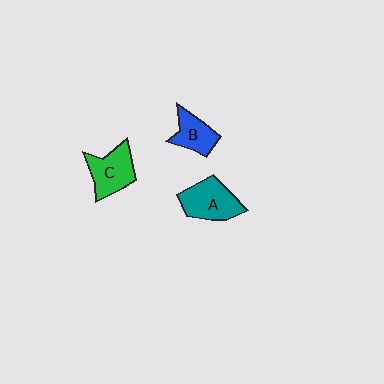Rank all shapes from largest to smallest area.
From largest to smallest: A (teal), C (green), B (blue).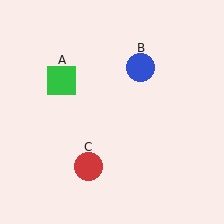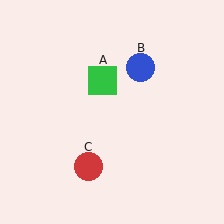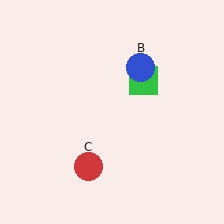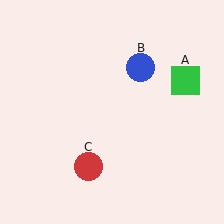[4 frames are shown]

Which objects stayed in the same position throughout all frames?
Blue circle (object B) and red circle (object C) remained stationary.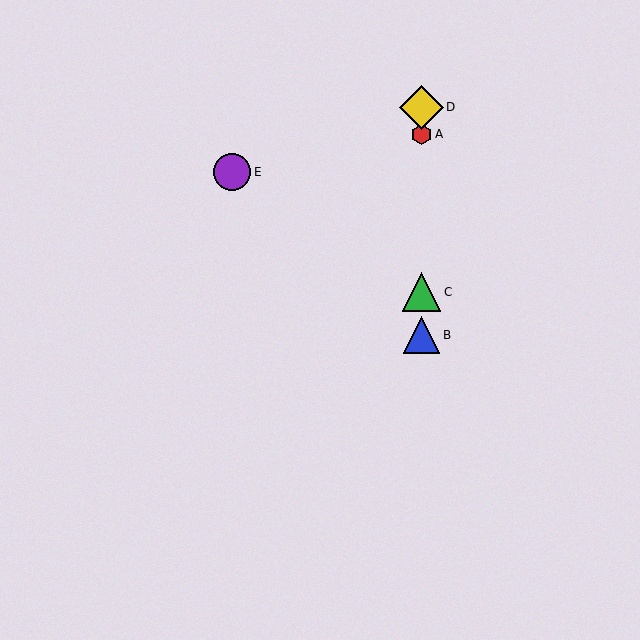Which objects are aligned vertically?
Objects A, B, C, D are aligned vertically.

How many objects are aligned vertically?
4 objects (A, B, C, D) are aligned vertically.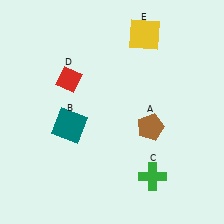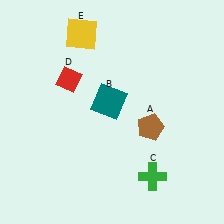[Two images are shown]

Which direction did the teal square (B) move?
The teal square (B) moved right.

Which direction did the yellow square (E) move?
The yellow square (E) moved left.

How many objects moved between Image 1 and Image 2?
2 objects moved between the two images.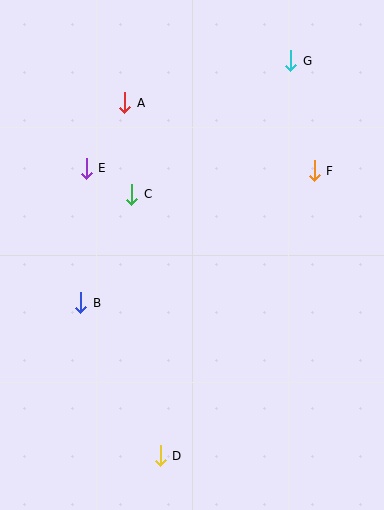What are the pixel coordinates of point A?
Point A is at (125, 103).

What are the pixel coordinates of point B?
Point B is at (81, 303).